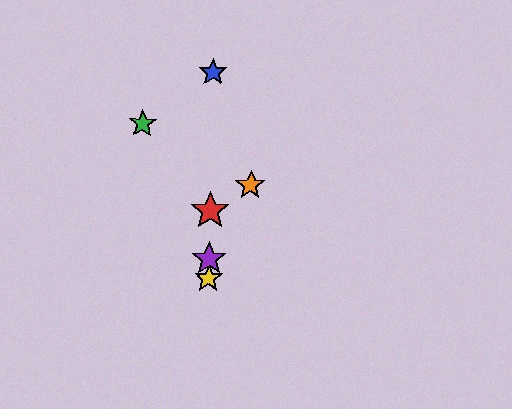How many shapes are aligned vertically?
4 shapes (the red star, the blue star, the yellow star, the purple star) are aligned vertically.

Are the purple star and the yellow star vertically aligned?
Yes, both are at x≈209.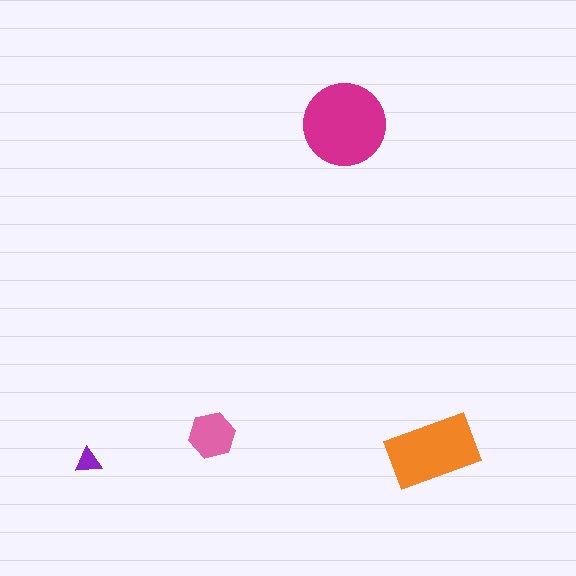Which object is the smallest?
The purple triangle.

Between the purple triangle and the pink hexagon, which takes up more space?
The pink hexagon.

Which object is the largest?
The magenta circle.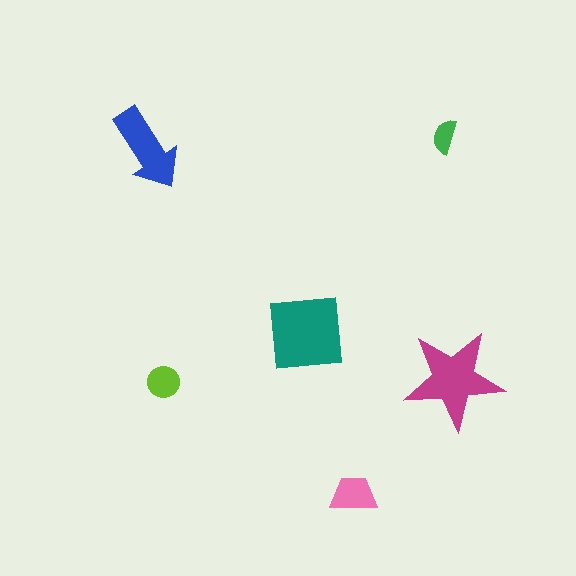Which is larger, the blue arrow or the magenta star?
The magenta star.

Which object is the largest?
The teal square.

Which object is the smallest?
The green semicircle.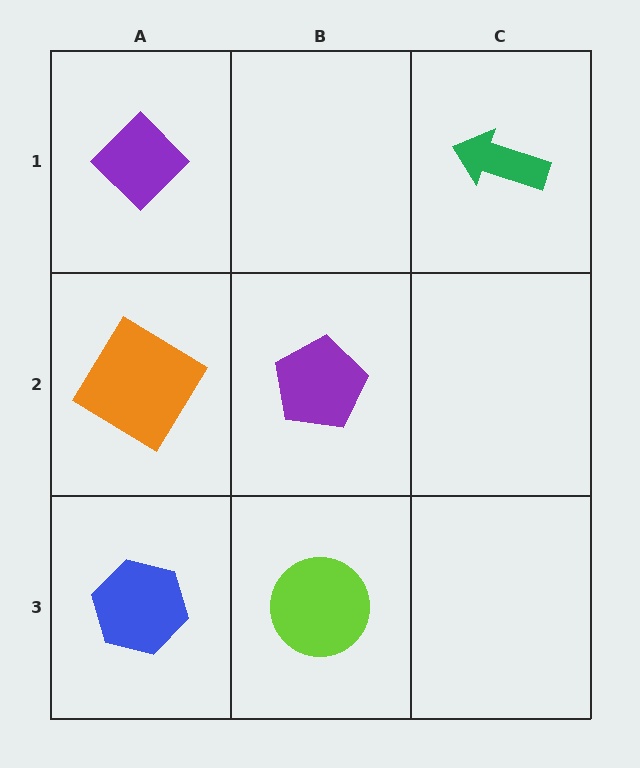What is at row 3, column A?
A blue hexagon.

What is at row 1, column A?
A purple diamond.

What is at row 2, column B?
A purple pentagon.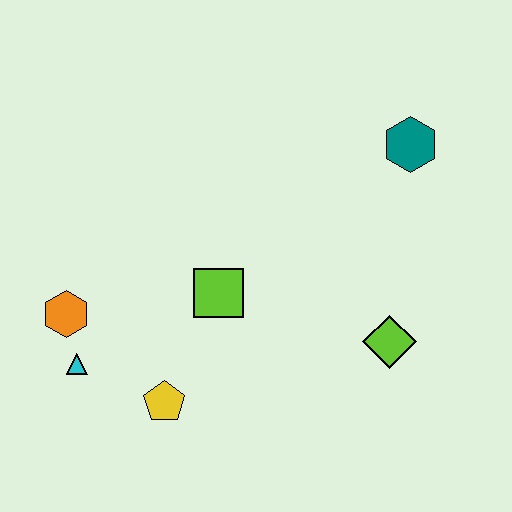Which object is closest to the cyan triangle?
The orange hexagon is closest to the cyan triangle.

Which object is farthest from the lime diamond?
The orange hexagon is farthest from the lime diamond.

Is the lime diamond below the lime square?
Yes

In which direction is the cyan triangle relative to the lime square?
The cyan triangle is to the left of the lime square.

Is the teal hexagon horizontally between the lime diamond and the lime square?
No